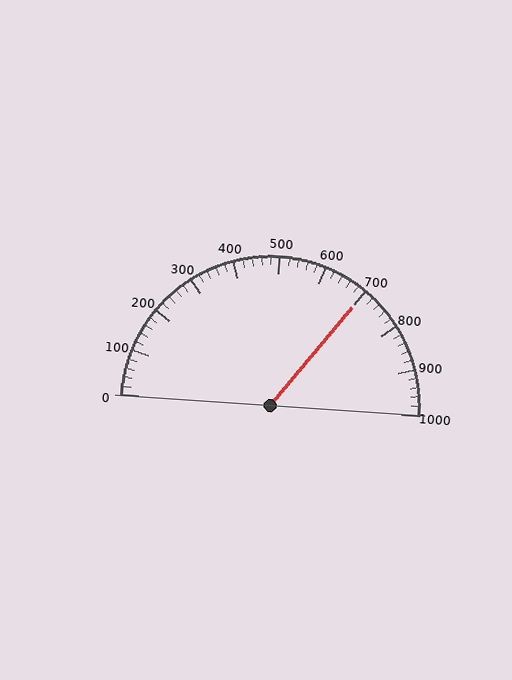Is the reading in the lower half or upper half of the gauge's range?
The reading is in the upper half of the range (0 to 1000).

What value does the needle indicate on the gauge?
The needle indicates approximately 700.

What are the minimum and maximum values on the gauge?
The gauge ranges from 0 to 1000.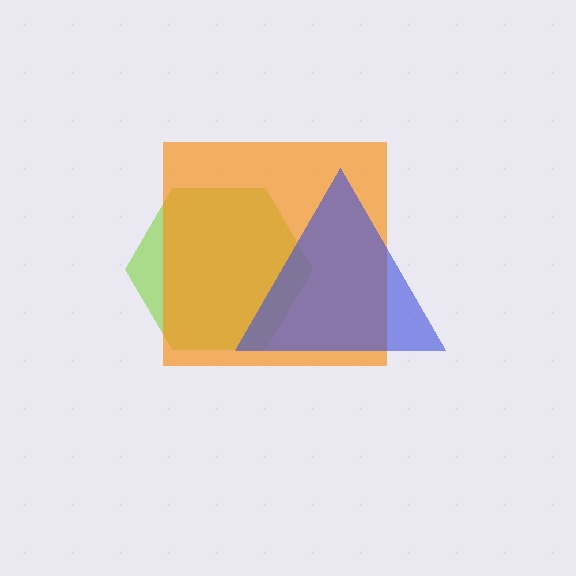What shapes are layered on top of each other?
The layered shapes are: a lime hexagon, an orange square, a blue triangle.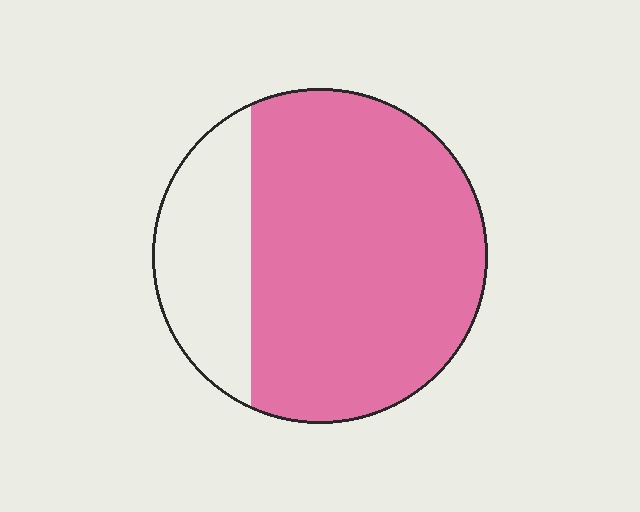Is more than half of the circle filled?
Yes.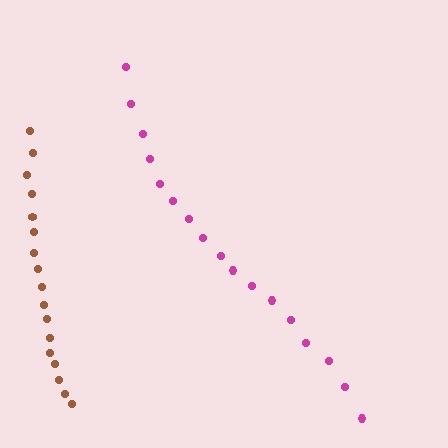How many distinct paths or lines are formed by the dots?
There are 2 distinct paths.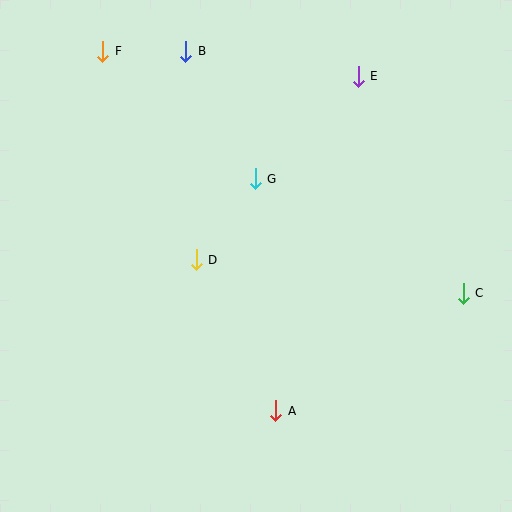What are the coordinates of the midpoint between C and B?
The midpoint between C and B is at (325, 172).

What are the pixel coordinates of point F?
Point F is at (103, 51).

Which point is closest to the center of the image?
Point D at (196, 260) is closest to the center.